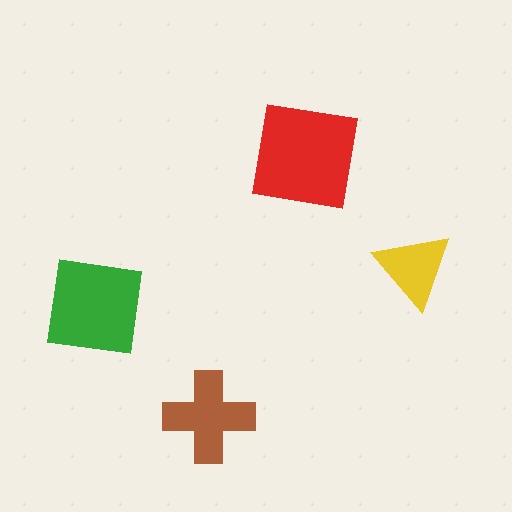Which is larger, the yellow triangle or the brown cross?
The brown cross.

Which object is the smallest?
The yellow triangle.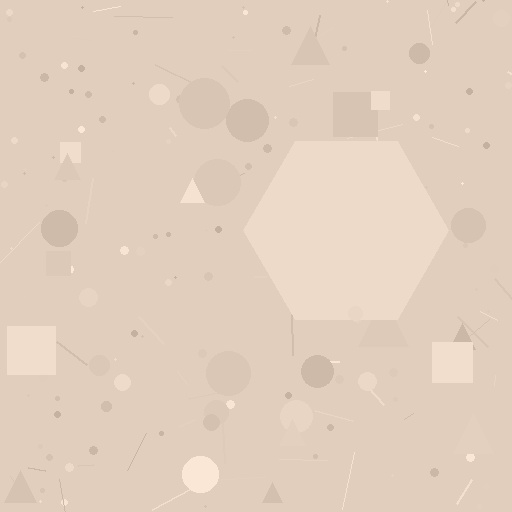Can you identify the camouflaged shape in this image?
The camouflaged shape is a hexagon.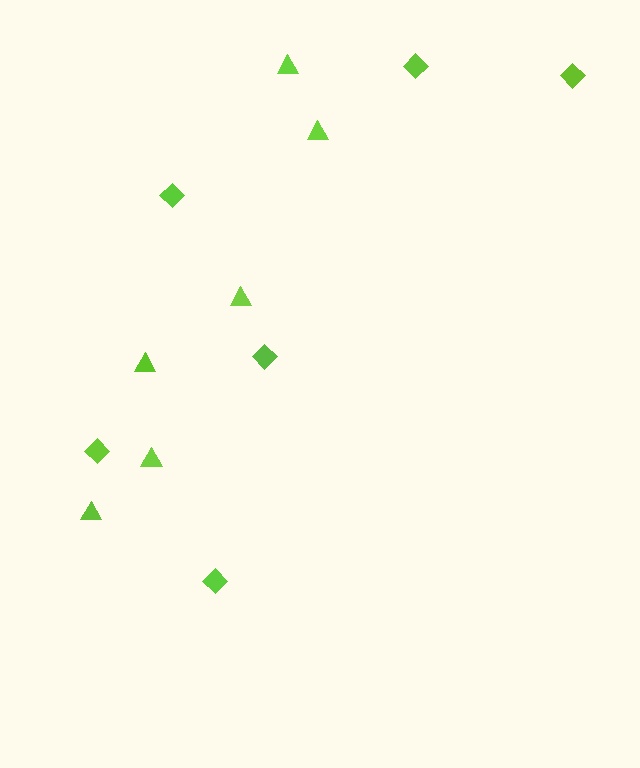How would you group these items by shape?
There are 2 groups: one group of triangles (6) and one group of diamonds (6).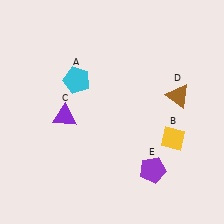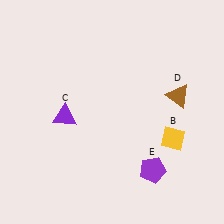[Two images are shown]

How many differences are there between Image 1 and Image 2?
There is 1 difference between the two images.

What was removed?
The cyan pentagon (A) was removed in Image 2.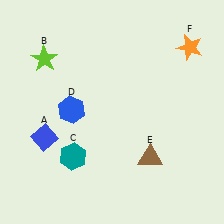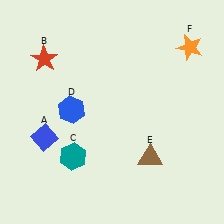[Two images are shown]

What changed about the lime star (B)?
In Image 1, B is lime. In Image 2, it changed to red.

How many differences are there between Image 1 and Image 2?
There is 1 difference between the two images.